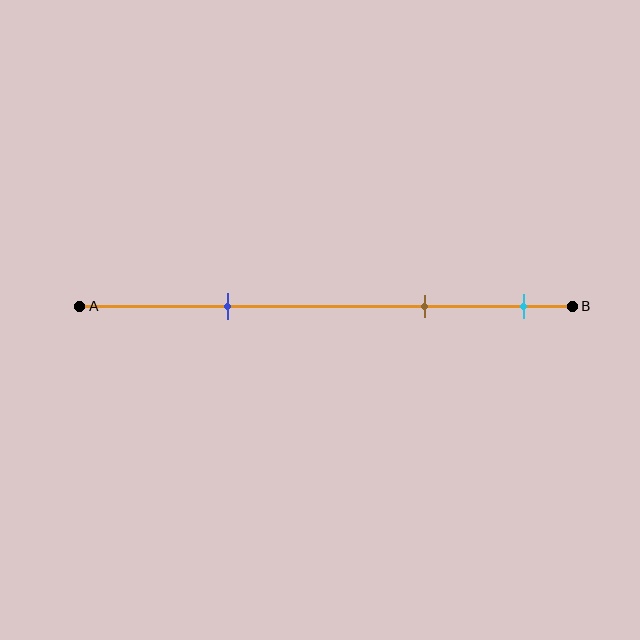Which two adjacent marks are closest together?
The brown and cyan marks are the closest adjacent pair.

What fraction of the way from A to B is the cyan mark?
The cyan mark is approximately 90% (0.9) of the way from A to B.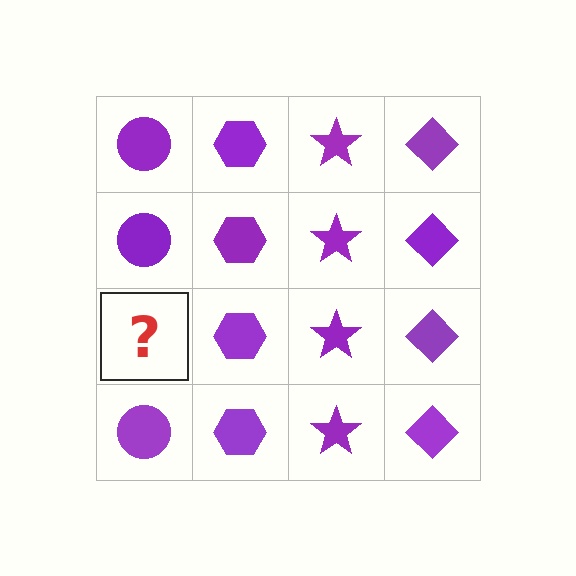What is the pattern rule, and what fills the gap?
The rule is that each column has a consistent shape. The gap should be filled with a purple circle.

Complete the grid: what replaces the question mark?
The question mark should be replaced with a purple circle.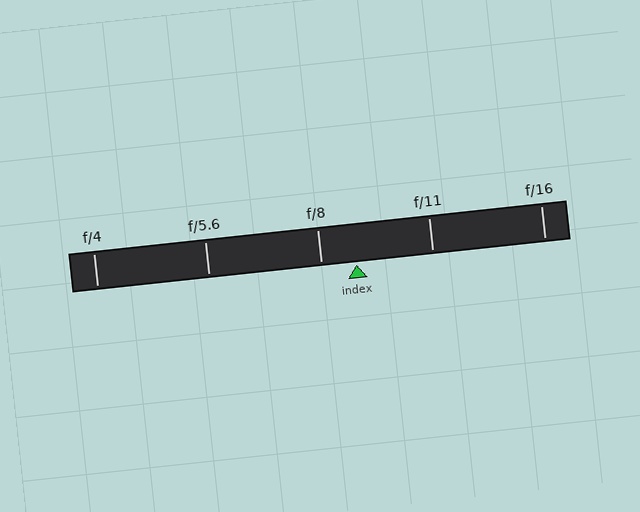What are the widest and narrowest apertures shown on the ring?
The widest aperture shown is f/4 and the narrowest is f/16.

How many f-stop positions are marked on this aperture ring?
There are 5 f-stop positions marked.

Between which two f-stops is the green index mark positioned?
The index mark is between f/8 and f/11.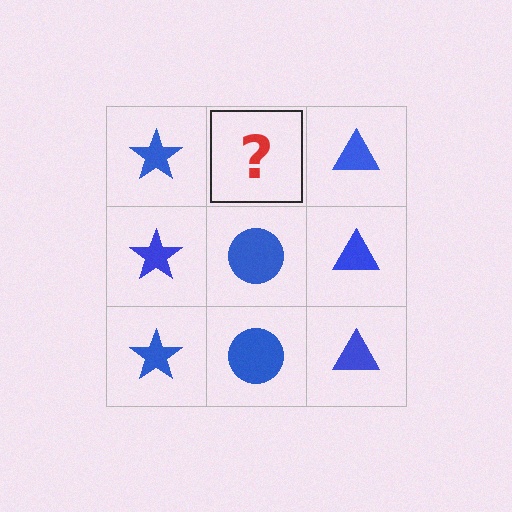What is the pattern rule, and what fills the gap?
The rule is that each column has a consistent shape. The gap should be filled with a blue circle.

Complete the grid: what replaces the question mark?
The question mark should be replaced with a blue circle.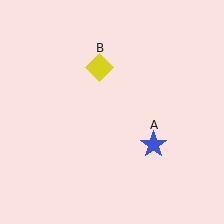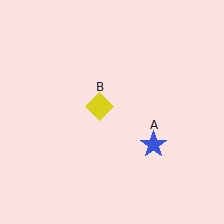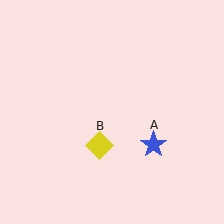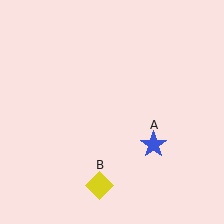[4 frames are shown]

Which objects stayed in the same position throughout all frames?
Blue star (object A) remained stationary.